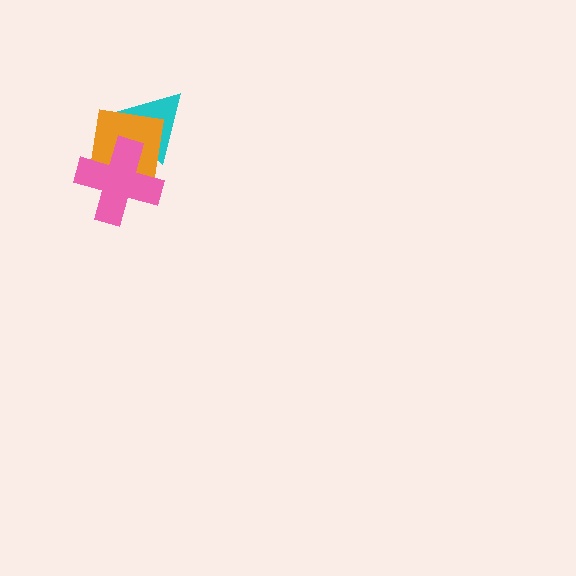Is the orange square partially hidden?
Yes, it is partially covered by another shape.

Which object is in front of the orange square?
The pink cross is in front of the orange square.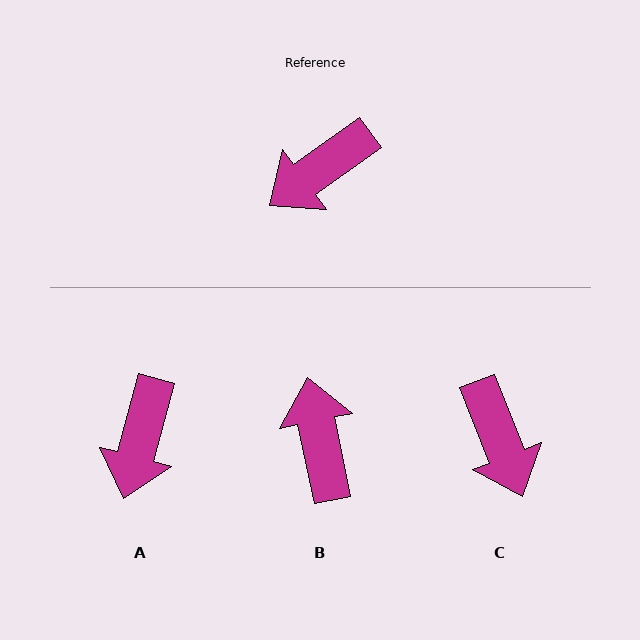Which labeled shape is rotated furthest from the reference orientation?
B, about 115 degrees away.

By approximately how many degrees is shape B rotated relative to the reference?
Approximately 115 degrees clockwise.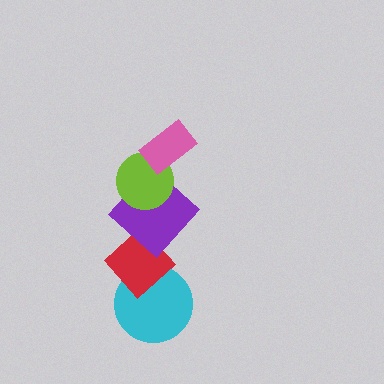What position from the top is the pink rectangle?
The pink rectangle is 1st from the top.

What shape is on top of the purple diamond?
The lime circle is on top of the purple diamond.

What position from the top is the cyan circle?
The cyan circle is 5th from the top.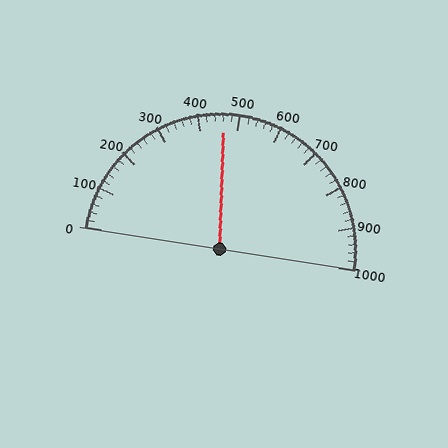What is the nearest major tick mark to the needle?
The nearest major tick mark is 500.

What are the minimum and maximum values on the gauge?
The gauge ranges from 0 to 1000.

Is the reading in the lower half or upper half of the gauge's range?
The reading is in the lower half of the range (0 to 1000).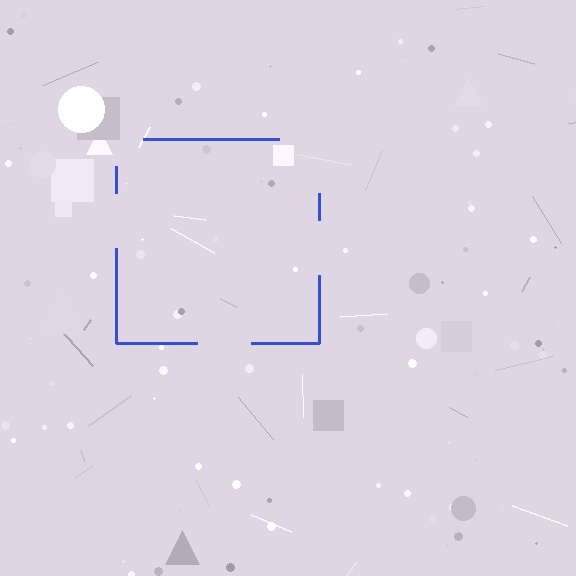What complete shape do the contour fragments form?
The contour fragments form a square.